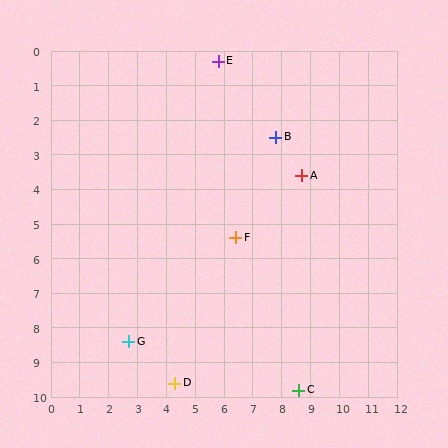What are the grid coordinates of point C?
Point C is at approximately (8.6, 9.8).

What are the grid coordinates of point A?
Point A is at approximately (8.7, 3.6).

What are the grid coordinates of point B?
Point B is at approximately (7.8, 2.5).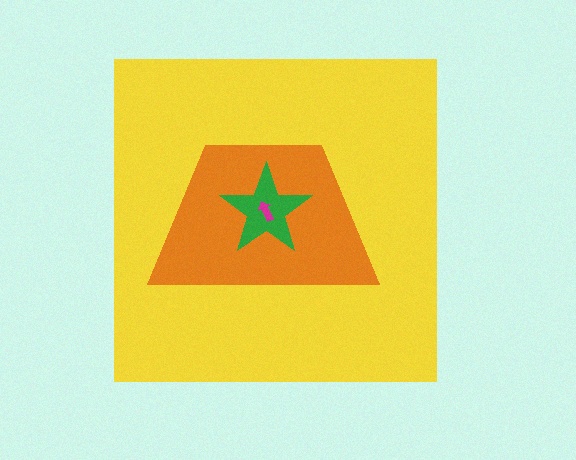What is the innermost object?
The magenta arrow.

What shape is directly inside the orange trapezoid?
The green star.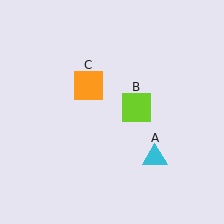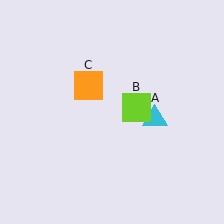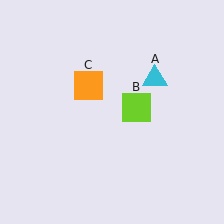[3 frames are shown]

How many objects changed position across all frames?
1 object changed position: cyan triangle (object A).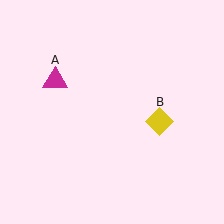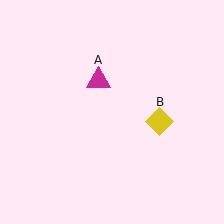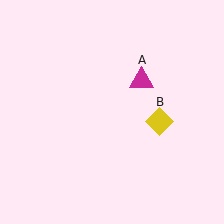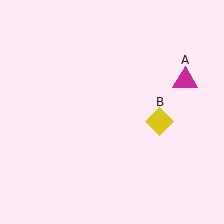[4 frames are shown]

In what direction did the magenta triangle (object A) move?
The magenta triangle (object A) moved right.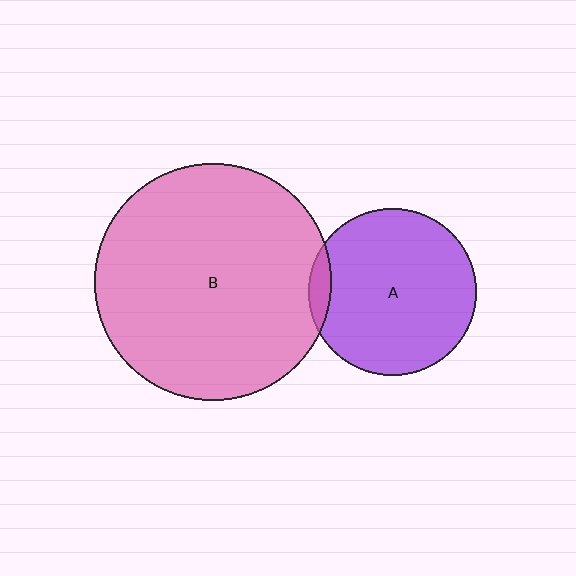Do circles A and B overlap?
Yes.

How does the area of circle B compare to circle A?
Approximately 2.0 times.